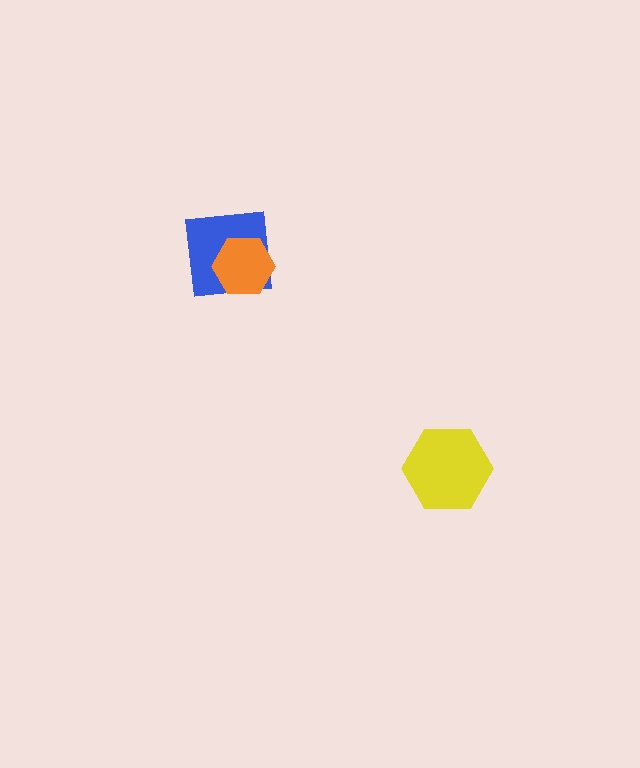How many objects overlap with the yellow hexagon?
0 objects overlap with the yellow hexagon.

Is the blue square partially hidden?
Yes, it is partially covered by another shape.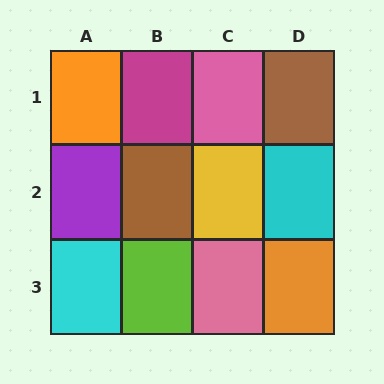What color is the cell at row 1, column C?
Pink.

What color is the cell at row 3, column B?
Lime.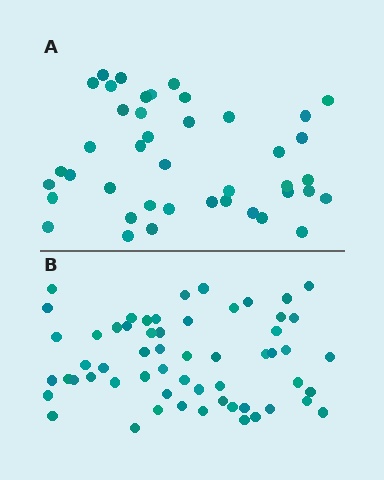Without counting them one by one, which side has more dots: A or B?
Region B (the bottom region) has more dots.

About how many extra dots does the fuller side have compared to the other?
Region B has approximately 15 more dots than region A.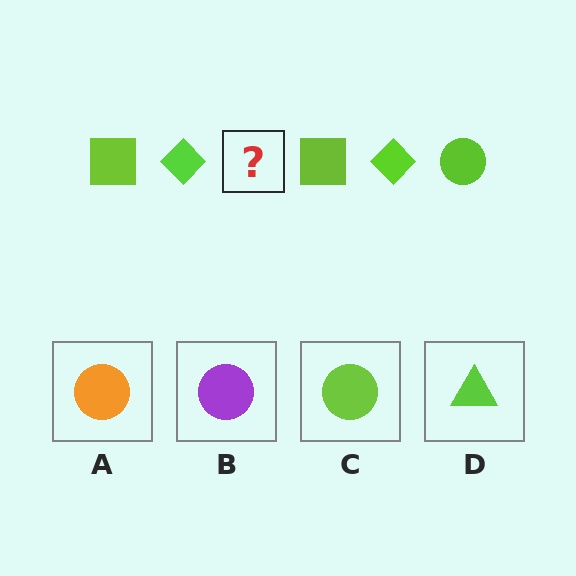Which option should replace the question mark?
Option C.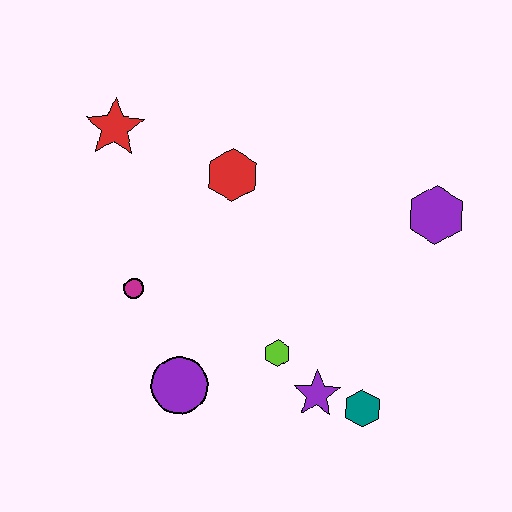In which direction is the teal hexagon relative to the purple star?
The teal hexagon is to the right of the purple star.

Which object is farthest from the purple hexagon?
The red star is farthest from the purple hexagon.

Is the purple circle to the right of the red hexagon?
No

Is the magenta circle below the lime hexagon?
No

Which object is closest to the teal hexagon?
The purple star is closest to the teal hexagon.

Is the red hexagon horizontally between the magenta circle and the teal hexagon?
Yes